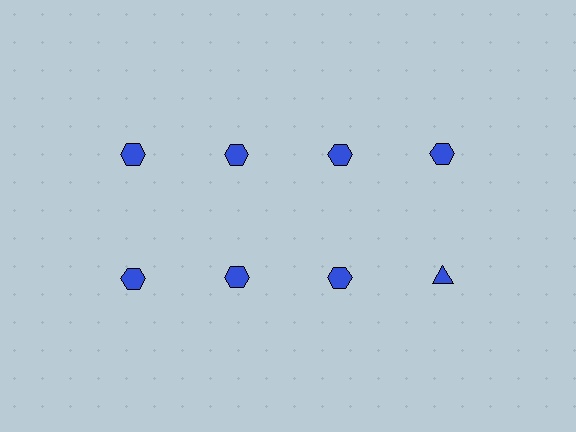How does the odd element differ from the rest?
It has a different shape: triangle instead of hexagon.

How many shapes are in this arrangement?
There are 8 shapes arranged in a grid pattern.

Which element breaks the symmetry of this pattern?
The blue triangle in the second row, second from right column breaks the symmetry. All other shapes are blue hexagons.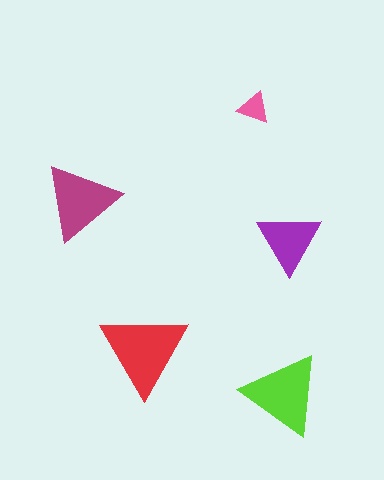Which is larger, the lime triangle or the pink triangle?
The lime one.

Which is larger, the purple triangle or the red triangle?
The red one.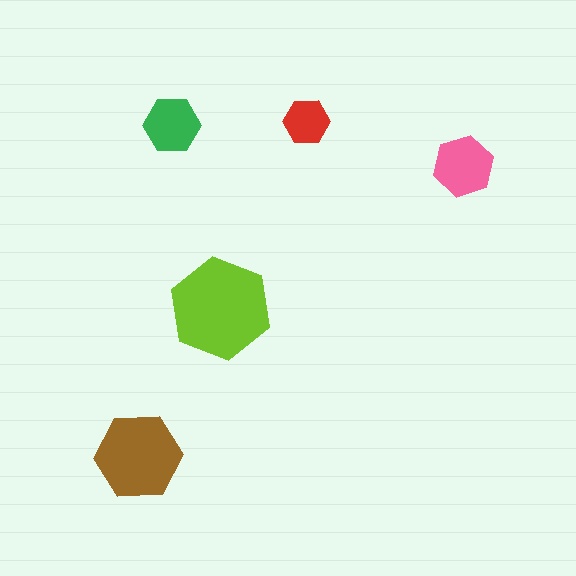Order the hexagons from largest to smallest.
the lime one, the brown one, the pink one, the green one, the red one.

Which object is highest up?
The red hexagon is topmost.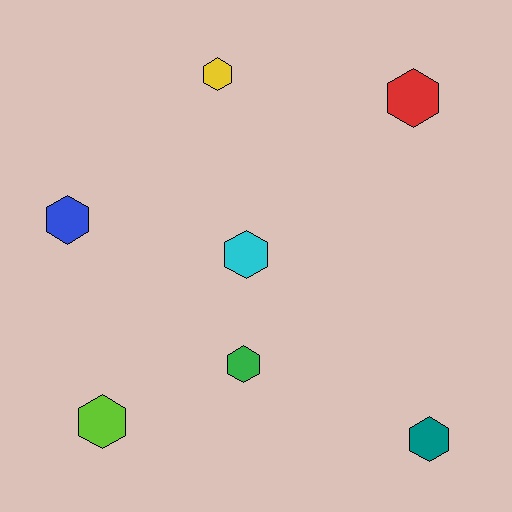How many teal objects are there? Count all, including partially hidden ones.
There is 1 teal object.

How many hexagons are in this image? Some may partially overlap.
There are 7 hexagons.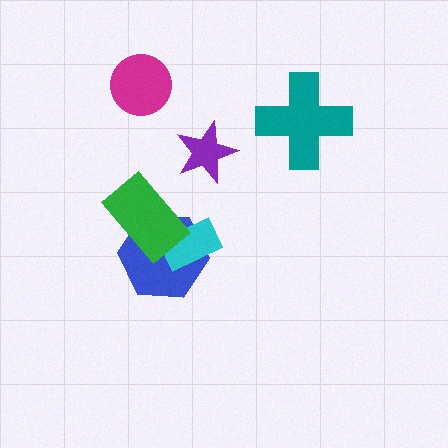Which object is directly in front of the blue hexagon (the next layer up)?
The cyan rectangle is directly in front of the blue hexagon.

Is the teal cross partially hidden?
No, no other shape covers it.